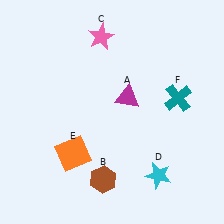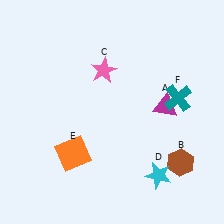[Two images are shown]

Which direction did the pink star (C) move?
The pink star (C) moved down.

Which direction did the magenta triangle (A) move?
The magenta triangle (A) moved right.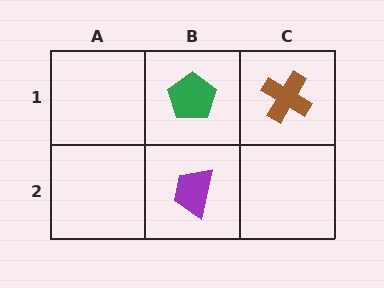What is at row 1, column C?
A brown cross.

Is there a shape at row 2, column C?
No, that cell is empty.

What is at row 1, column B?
A green pentagon.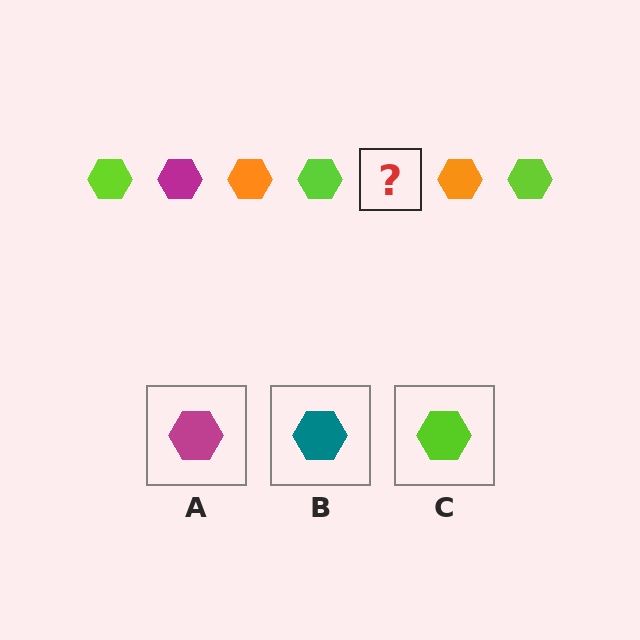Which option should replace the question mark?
Option A.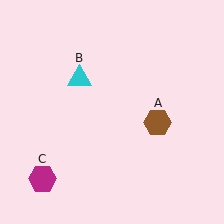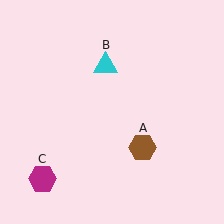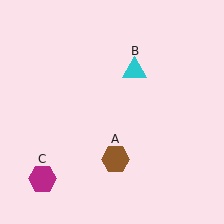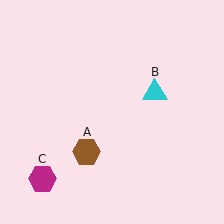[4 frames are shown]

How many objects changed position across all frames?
2 objects changed position: brown hexagon (object A), cyan triangle (object B).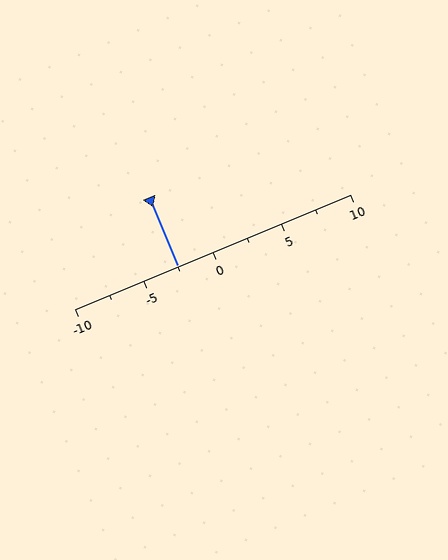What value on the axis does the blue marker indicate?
The marker indicates approximately -2.5.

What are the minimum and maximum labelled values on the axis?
The axis runs from -10 to 10.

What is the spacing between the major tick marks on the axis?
The major ticks are spaced 5 apart.